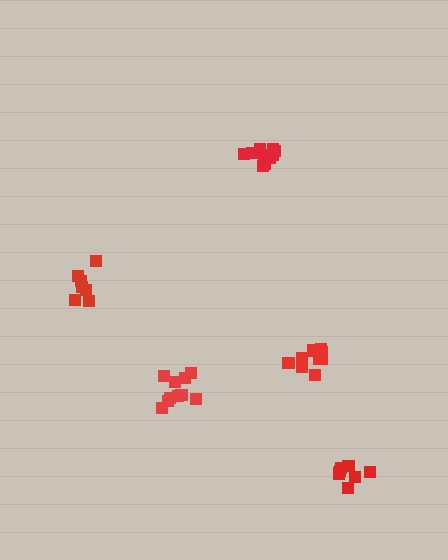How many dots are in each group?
Group 1: 7 dots, Group 2: 7 dots, Group 3: 11 dots, Group 4: 10 dots, Group 5: 11 dots (46 total).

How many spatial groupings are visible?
There are 5 spatial groupings.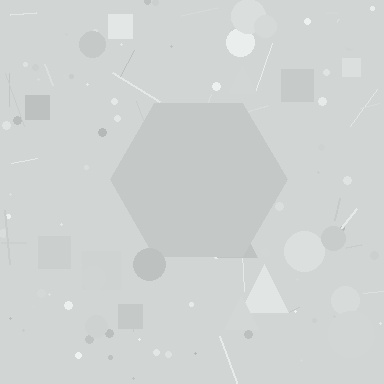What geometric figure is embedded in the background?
A hexagon is embedded in the background.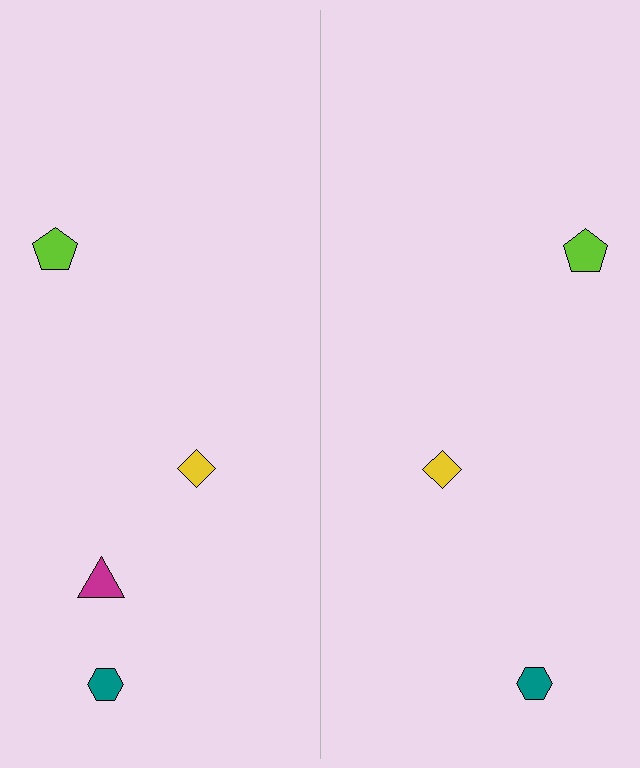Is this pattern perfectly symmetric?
No, the pattern is not perfectly symmetric. A magenta triangle is missing from the right side.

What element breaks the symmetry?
A magenta triangle is missing from the right side.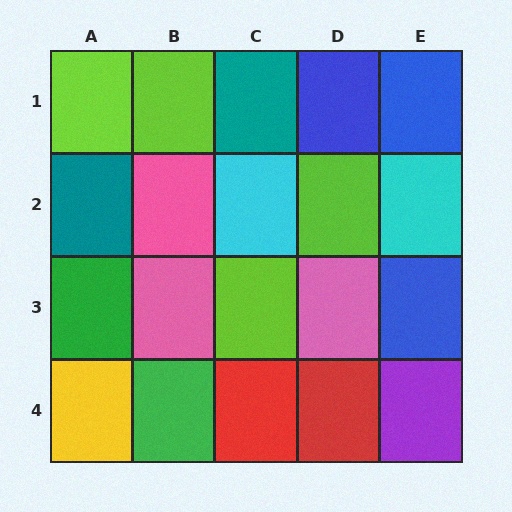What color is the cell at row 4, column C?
Red.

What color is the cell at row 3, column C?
Lime.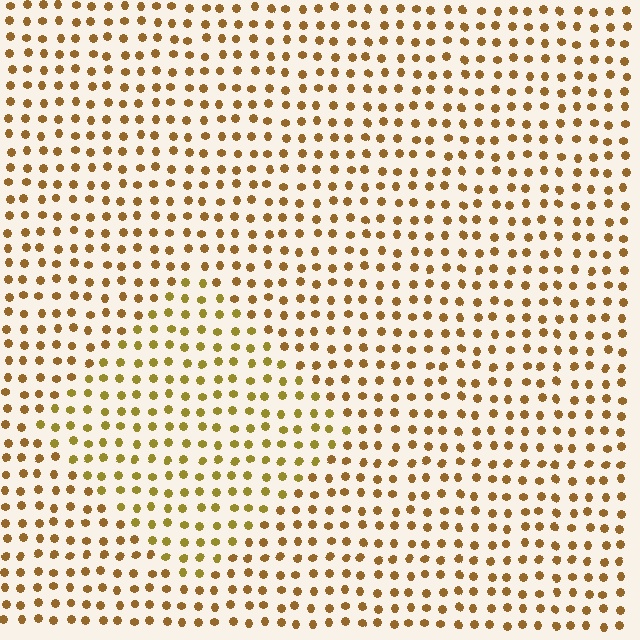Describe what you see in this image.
The image is filled with small brown elements in a uniform arrangement. A diamond-shaped region is visible where the elements are tinted to a slightly different hue, forming a subtle color boundary.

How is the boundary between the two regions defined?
The boundary is defined purely by a slight shift in hue (about 21 degrees). Spacing, size, and orientation are identical on both sides.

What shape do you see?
I see a diamond.